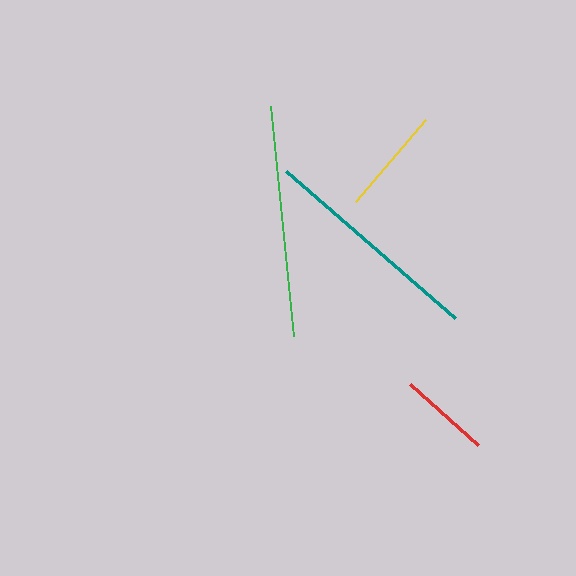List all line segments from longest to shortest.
From longest to shortest: green, teal, yellow, red.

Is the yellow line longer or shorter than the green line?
The green line is longer than the yellow line.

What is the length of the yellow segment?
The yellow segment is approximately 108 pixels long.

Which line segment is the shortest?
The red line is the shortest at approximately 91 pixels.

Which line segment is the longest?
The green line is the longest at approximately 231 pixels.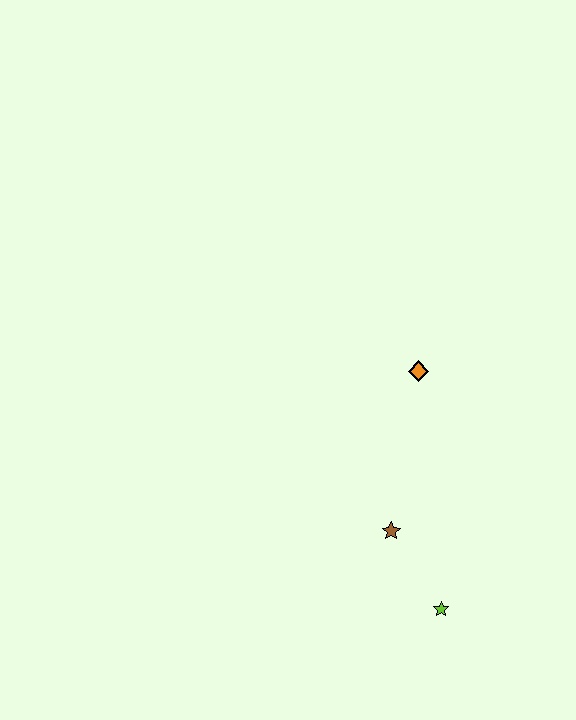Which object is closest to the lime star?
The brown star is closest to the lime star.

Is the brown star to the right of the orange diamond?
No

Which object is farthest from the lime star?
The orange diamond is farthest from the lime star.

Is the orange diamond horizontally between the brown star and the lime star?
Yes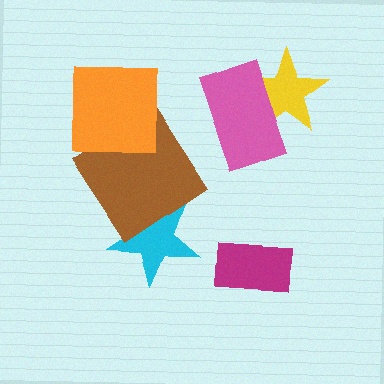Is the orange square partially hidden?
No, no other shape covers it.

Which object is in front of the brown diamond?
The orange square is in front of the brown diamond.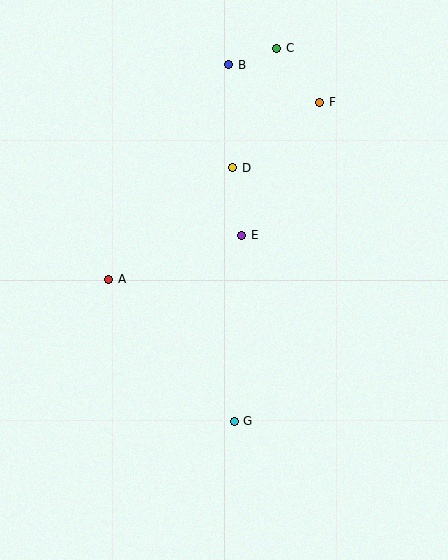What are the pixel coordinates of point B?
Point B is at (229, 65).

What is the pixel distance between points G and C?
The distance between G and C is 375 pixels.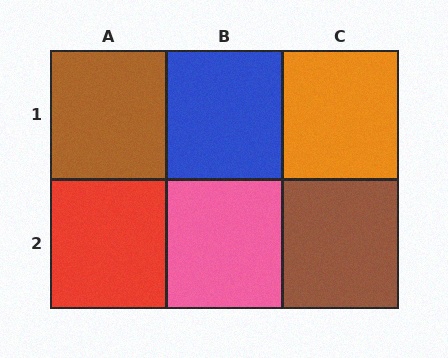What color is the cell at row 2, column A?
Red.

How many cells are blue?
1 cell is blue.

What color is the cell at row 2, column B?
Pink.